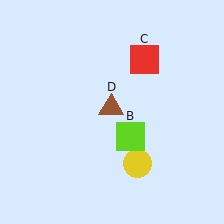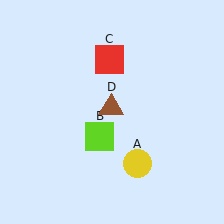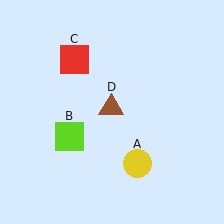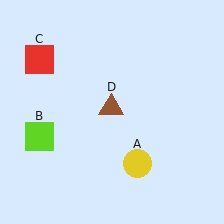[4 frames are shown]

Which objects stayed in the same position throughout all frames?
Yellow circle (object A) and brown triangle (object D) remained stationary.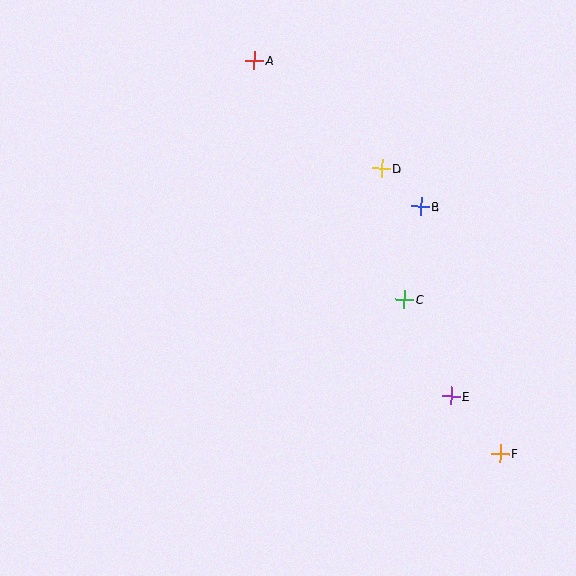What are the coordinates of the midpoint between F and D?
The midpoint between F and D is at (441, 311).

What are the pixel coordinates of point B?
Point B is at (420, 206).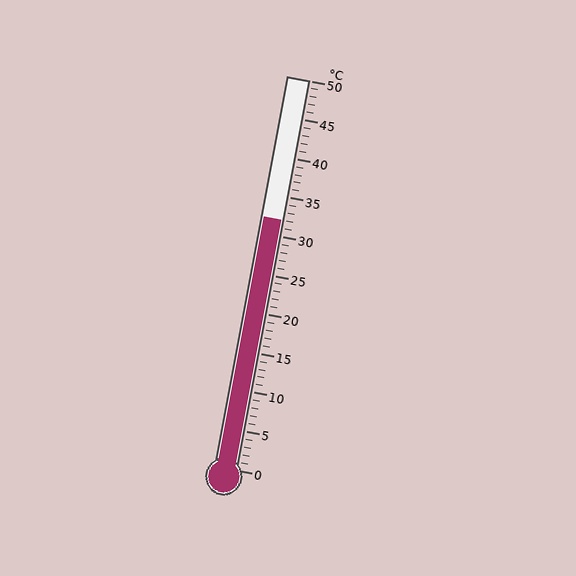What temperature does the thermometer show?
The thermometer shows approximately 32°C.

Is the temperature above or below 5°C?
The temperature is above 5°C.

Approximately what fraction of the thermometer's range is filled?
The thermometer is filled to approximately 65% of its range.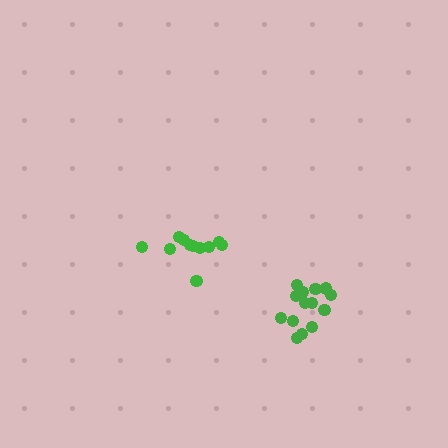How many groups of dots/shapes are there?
There are 2 groups.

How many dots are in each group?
Group 1: 11 dots, Group 2: 14 dots (25 total).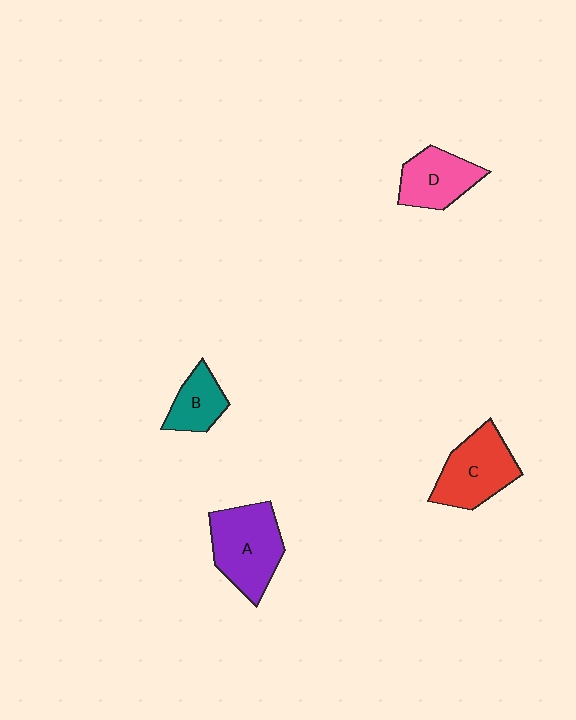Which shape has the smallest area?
Shape B (teal).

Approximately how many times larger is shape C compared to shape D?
Approximately 1.3 times.